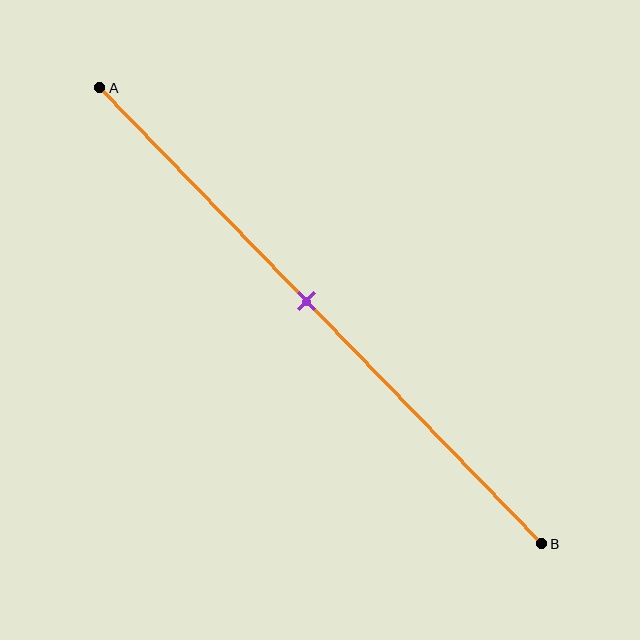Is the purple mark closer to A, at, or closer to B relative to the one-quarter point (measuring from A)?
The purple mark is closer to point B than the one-quarter point of segment AB.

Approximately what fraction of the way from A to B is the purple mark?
The purple mark is approximately 45% of the way from A to B.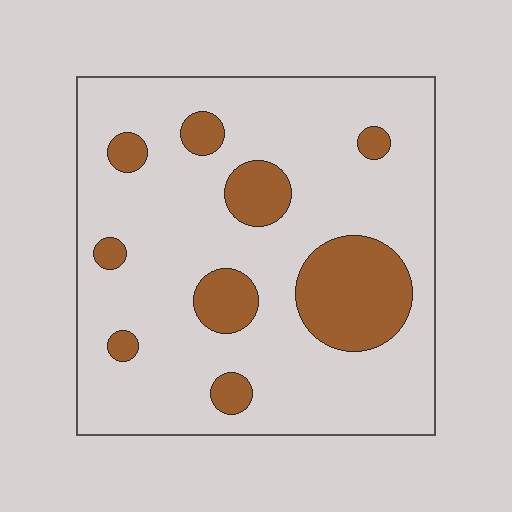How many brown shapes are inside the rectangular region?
9.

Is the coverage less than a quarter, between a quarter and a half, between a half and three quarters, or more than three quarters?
Less than a quarter.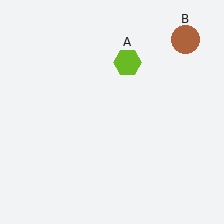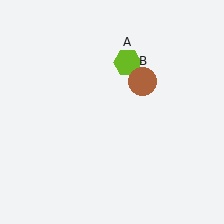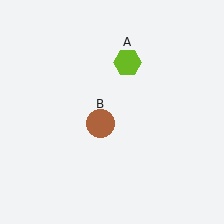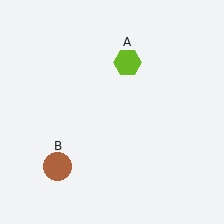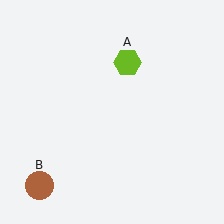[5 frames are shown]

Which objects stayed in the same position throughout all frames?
Lime hexagon (object A) remained stationary.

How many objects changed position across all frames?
1 object changed position: brown circle (object B).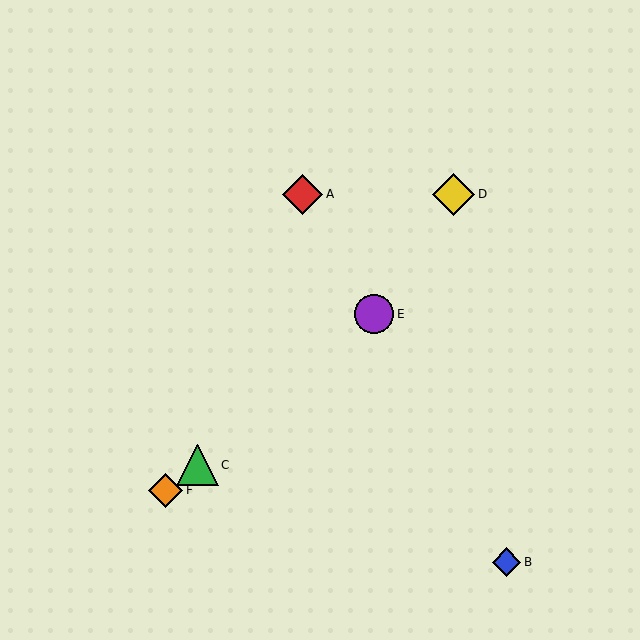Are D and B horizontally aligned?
No, D is at y≈194 and B is at y≈562.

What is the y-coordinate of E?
Object E is at y≈314.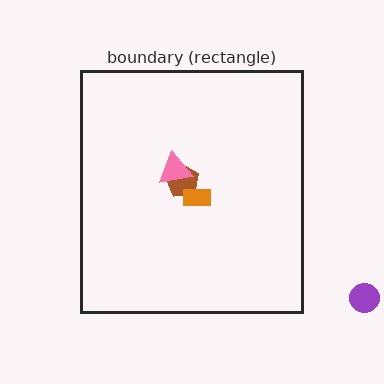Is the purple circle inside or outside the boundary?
Outside.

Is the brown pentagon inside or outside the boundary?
Inside.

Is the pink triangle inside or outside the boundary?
Inside.